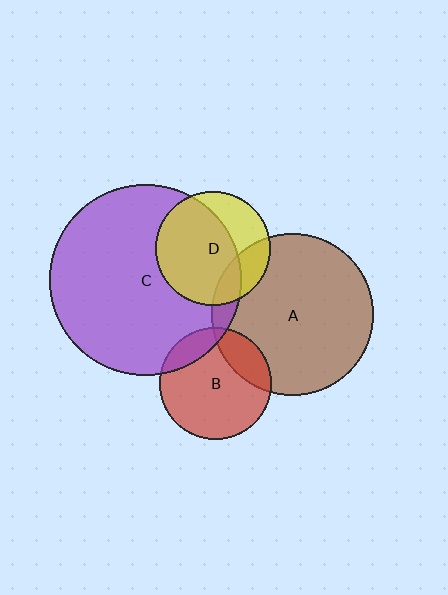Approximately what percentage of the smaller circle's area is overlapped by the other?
Approximately 20%.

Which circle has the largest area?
Circle C (purple).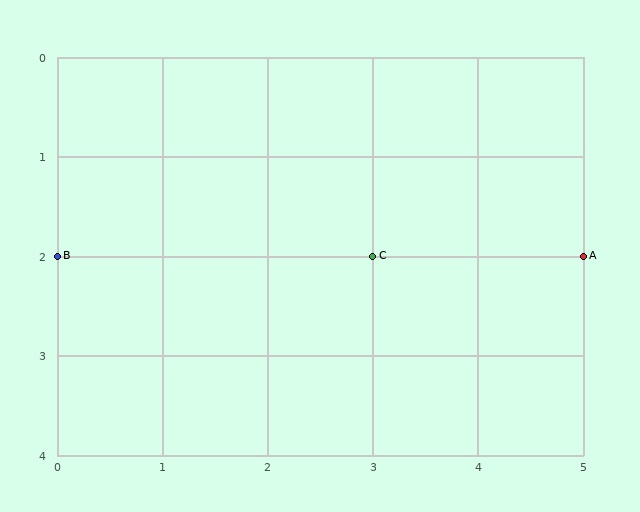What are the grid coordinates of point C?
Point C is at grid coordinates (3, 2).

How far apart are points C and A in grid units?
Points C and A are 2 columns apart.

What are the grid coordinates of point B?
Point B is at grid coordinates (0, 2).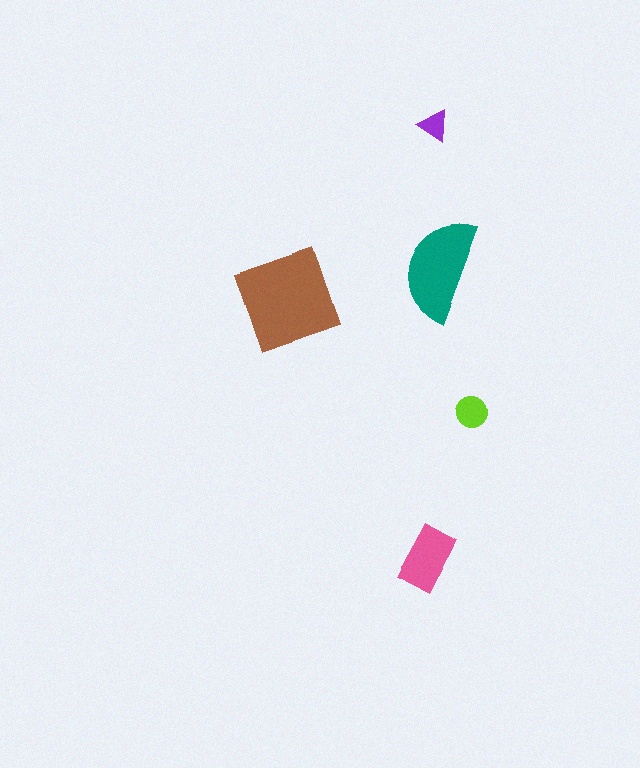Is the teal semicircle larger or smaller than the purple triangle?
Larger.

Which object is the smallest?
The purple triangle.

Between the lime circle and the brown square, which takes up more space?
The brown square.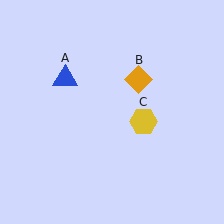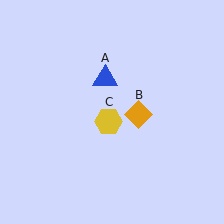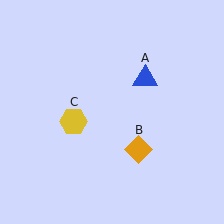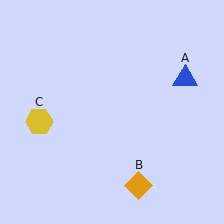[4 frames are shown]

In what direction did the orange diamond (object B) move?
The orange diamond (object B) moved down.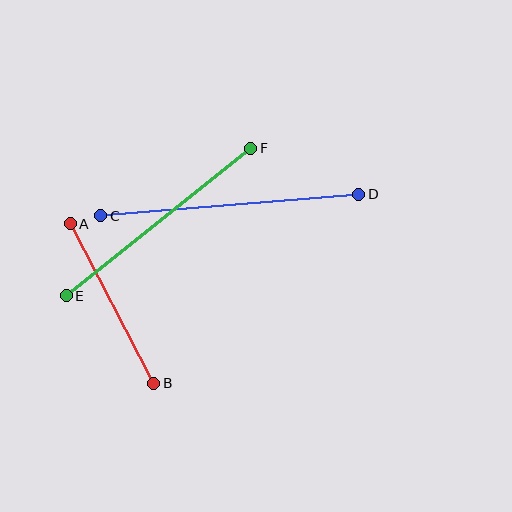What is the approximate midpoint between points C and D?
The midpoint is at approximately (230, 205) pixels.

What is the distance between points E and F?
The distance is approximately 236 pixels.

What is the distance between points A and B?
The distance is approximately 180 pixels.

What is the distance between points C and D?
The distance is approximately 259 pixels.